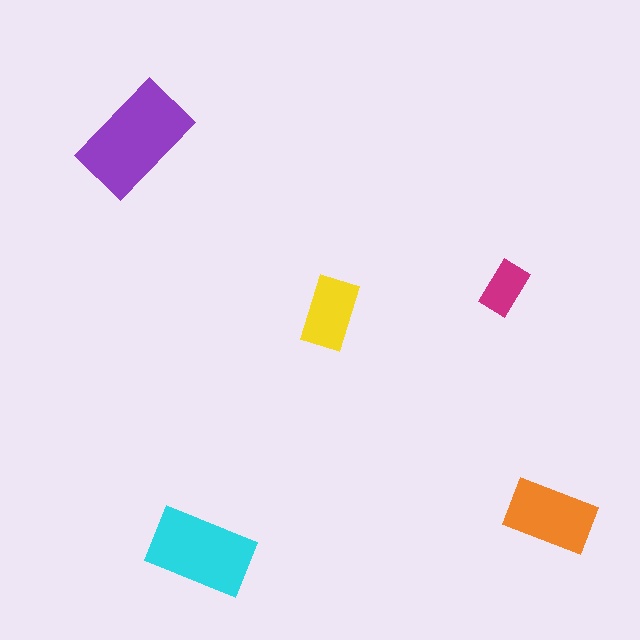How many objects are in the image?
There are 5 objects in the image.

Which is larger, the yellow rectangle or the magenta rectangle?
The yellow one.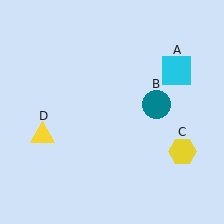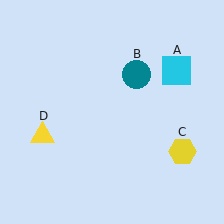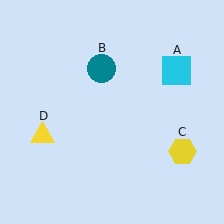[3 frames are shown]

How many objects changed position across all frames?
1 object changed position: teal circle (object B).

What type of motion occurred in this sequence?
The teal circle (object B) rotated counterclockwise around the center of the scene.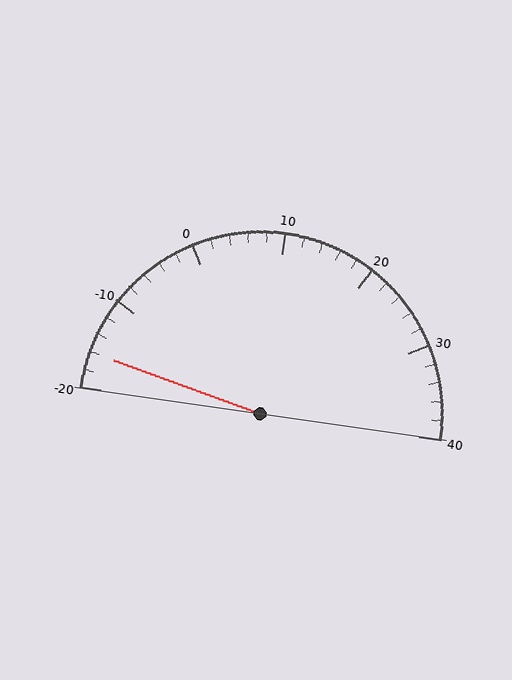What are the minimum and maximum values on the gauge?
The gauge ranges from -20 to 40.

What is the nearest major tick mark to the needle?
The nearest major tick mark is -20.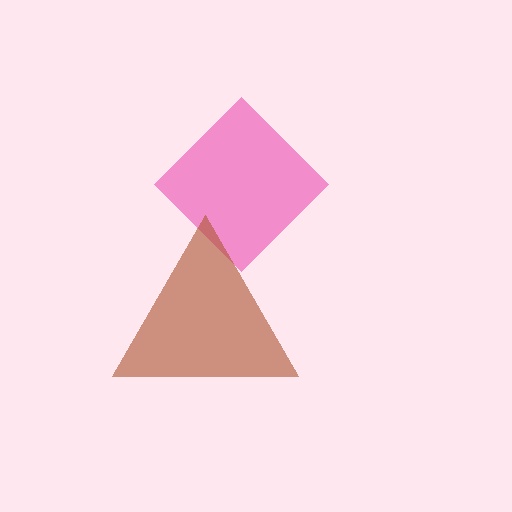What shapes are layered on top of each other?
The layered shapes are: a pink diamond, a brown triangle.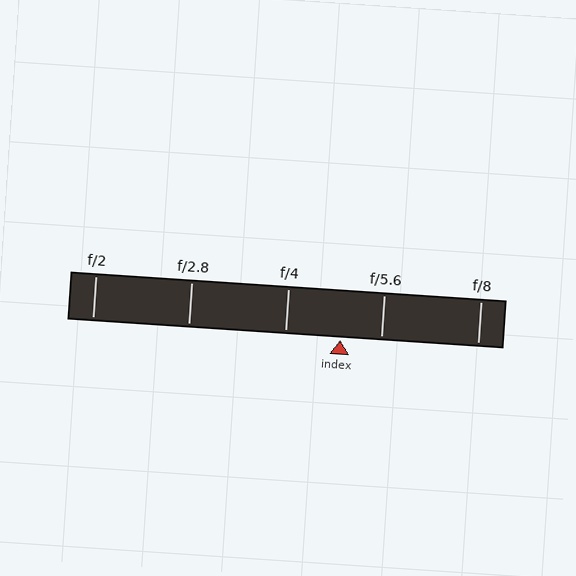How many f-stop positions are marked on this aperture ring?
There are 5 f-stop positions marked.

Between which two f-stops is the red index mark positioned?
The index mark is between f/4 and f/5.6.